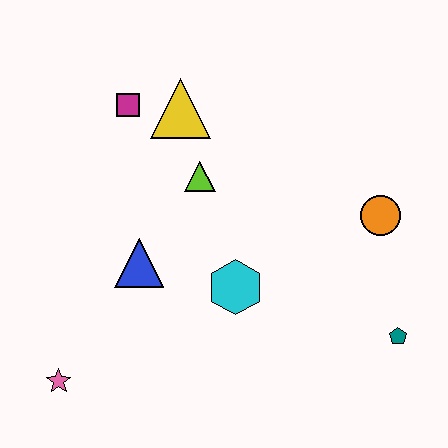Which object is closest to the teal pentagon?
The orange circle is closest to the teal pentagon.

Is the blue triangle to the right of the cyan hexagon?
No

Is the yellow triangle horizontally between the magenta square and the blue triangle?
No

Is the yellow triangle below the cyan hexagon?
No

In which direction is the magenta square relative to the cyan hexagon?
The magenta square is above the cyan hexagon.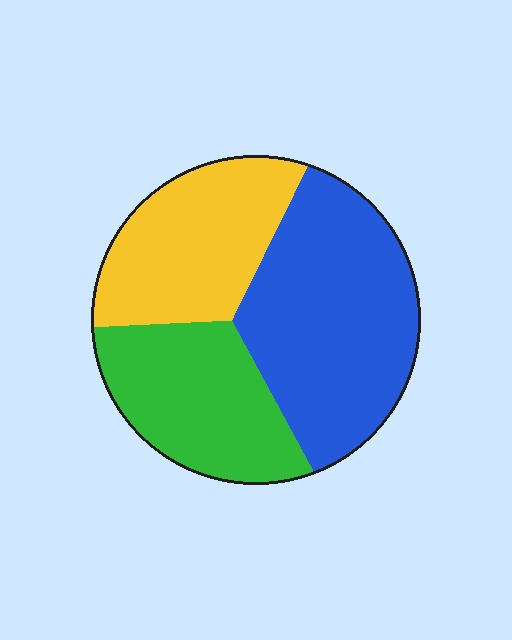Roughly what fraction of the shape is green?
Green covers about 30% of the shape.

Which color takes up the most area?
Blue, at roughly 45%.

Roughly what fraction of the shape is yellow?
Yellow takes up between a sixth and a third of the shape.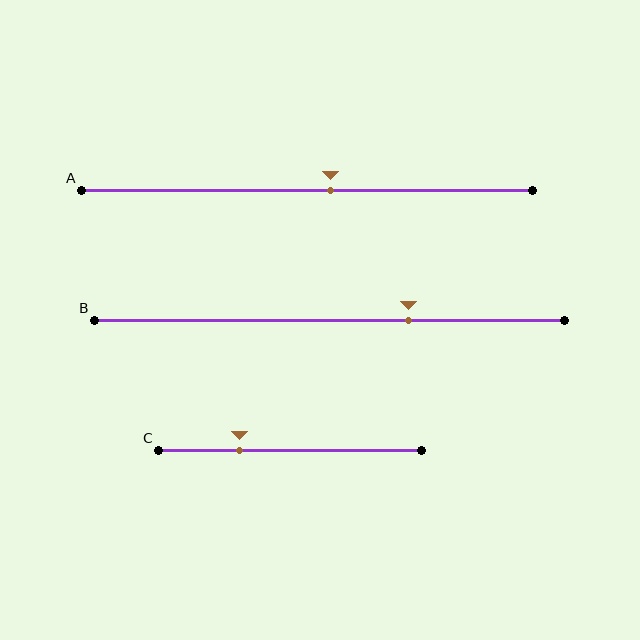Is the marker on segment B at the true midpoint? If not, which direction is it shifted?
No, the marker on segment B is shifted to the right by about 17% of the segment length.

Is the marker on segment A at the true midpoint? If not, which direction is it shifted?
No, the marker on segment A is shifted to the right by about 5% of the segment length.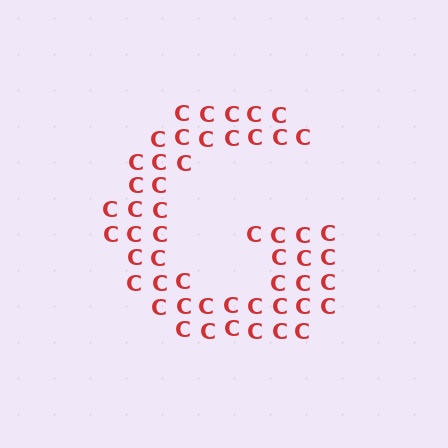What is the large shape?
The large shape is the letter G.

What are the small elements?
The small elements are letter C's.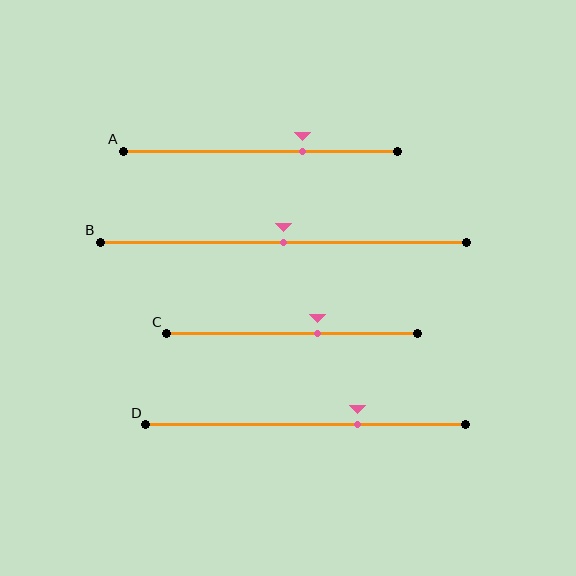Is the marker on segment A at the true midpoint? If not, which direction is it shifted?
No, the marker on segment A is shifted to the right by about 15% of the segment length.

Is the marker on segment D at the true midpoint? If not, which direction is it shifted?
No, the marker on segment D is shifted to the right by about 16% of the segment length.